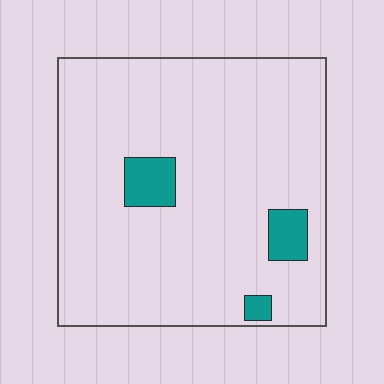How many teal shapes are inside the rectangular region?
3.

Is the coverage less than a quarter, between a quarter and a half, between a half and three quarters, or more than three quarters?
Less than a quarter.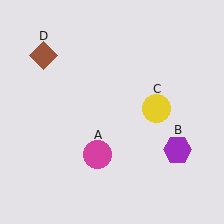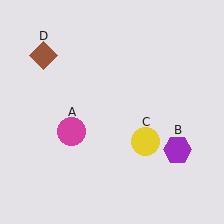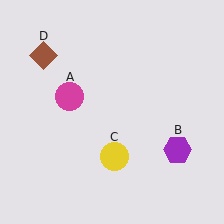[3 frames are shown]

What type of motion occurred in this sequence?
The magenta circle (object A), yellow circle (object C) rotated clockwise around the center of the scene.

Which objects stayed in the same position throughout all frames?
Purple hexagon (object B) and brown diamond (object D) remained stationary.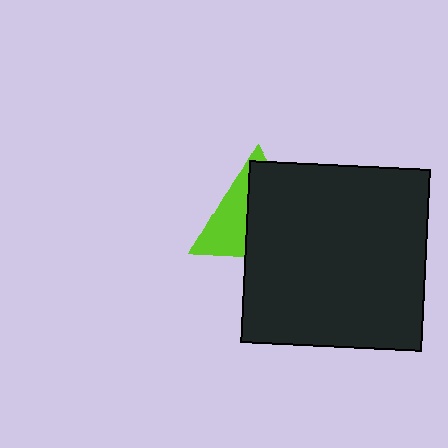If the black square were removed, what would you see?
You would see the complete lime triangle.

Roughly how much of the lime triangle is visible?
A small part of it is visible (roughly 40%).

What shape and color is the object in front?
The object in front is a black square.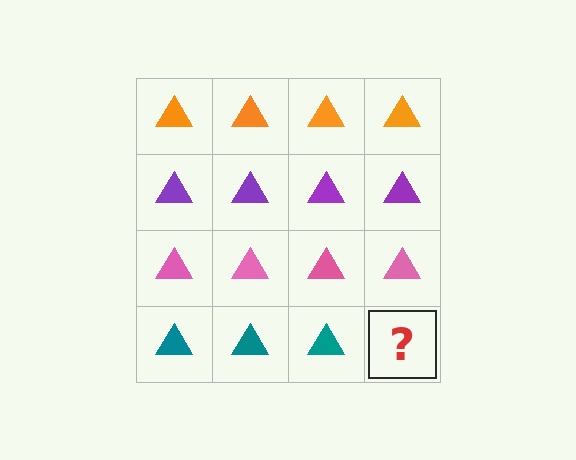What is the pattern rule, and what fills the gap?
The rule is that each row has a consistent color. The gap should be filled with a teal triangle.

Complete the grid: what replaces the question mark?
The question mark should be replaced with a teal triangle.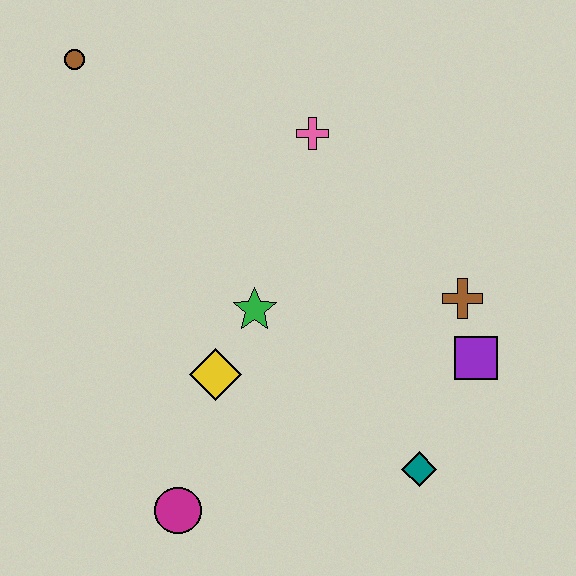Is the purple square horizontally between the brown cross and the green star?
No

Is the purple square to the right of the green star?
Yes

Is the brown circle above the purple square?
Yes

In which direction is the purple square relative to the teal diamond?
The purple square is above the teal diamond.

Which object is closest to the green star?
The yellow diamond is closest to the green star.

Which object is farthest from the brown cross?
The brown circle is farthest from the brown cross.